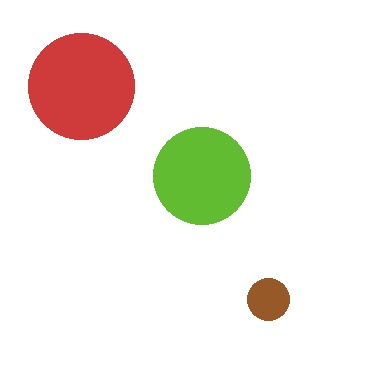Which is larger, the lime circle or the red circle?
The red one.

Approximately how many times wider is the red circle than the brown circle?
About 2.5 times wider.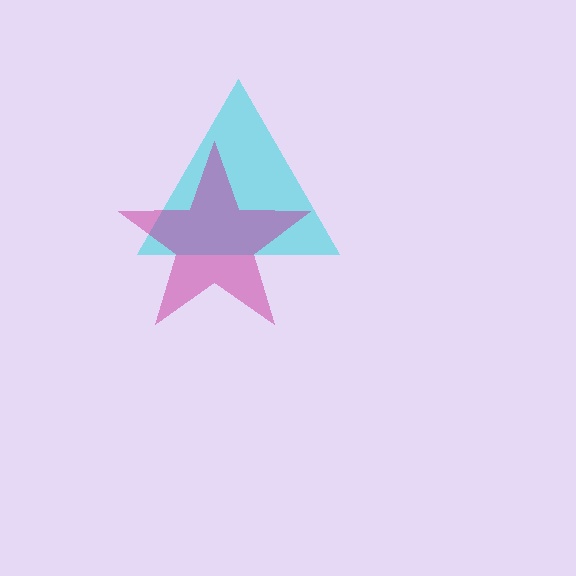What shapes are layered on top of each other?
The layered shapes are: a cyan triangle, a magenta star.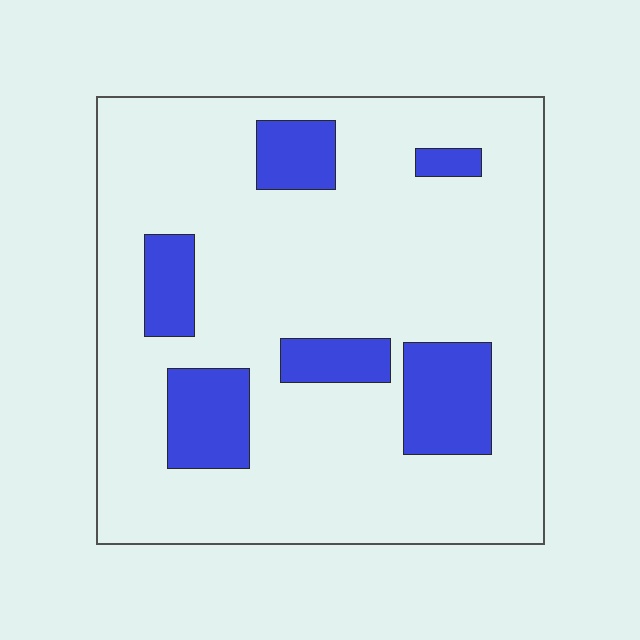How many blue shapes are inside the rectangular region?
6.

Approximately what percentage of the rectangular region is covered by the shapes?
Approximately 20%.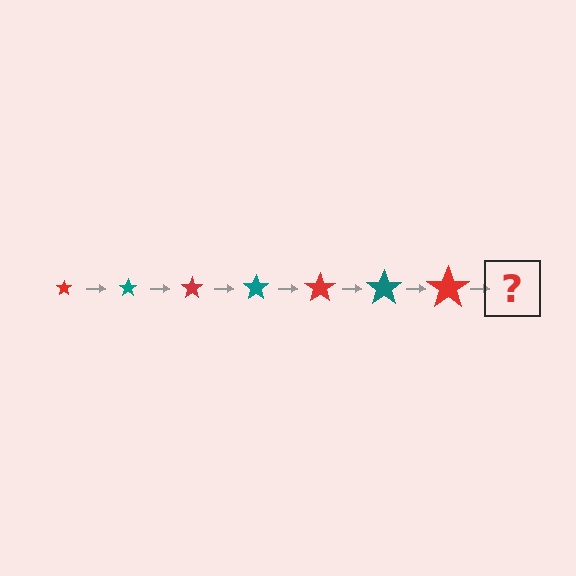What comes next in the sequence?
The next element should be a teal star, larger than the previous one.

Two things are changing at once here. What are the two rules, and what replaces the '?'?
The two rules are that the star grows larger each step and the color cycles through red and teal. The '?' should be a teal star, larger than the previous one.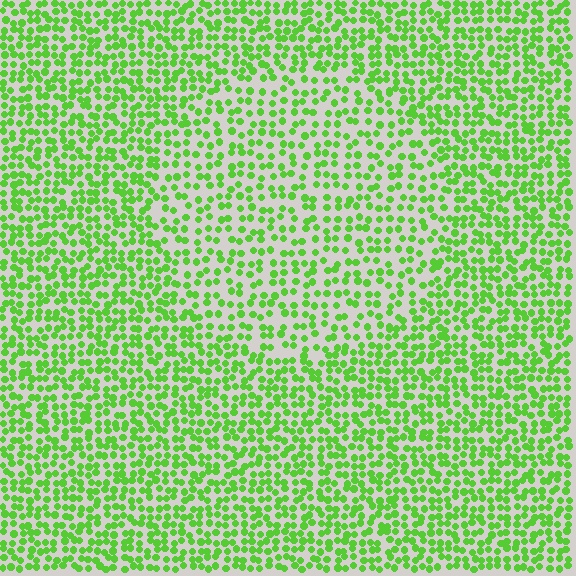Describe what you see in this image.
The image contains small lime elements arranged at two different densities. A circle-shaped region is visible where the elements are less densely packed than the surrounding area.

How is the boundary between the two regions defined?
The boundary is defined by a change in element density (approximately 1.6x ratio). All elements are the same color, size, and shape.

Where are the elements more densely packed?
The elements are more densely packed outside the circle boundary.